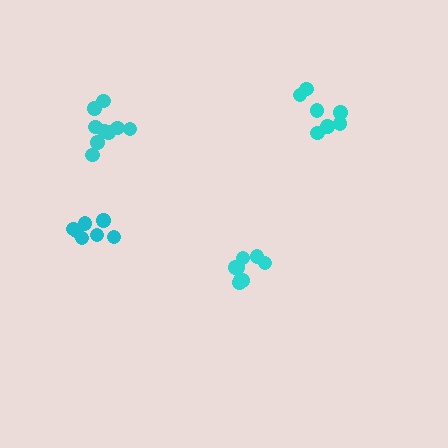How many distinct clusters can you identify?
There are 4 distinct clusters.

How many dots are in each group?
Group 1: 8 dots, Group 2: 7 dots, Group 3: 9 dots, Group 4: 7 dots (31 total).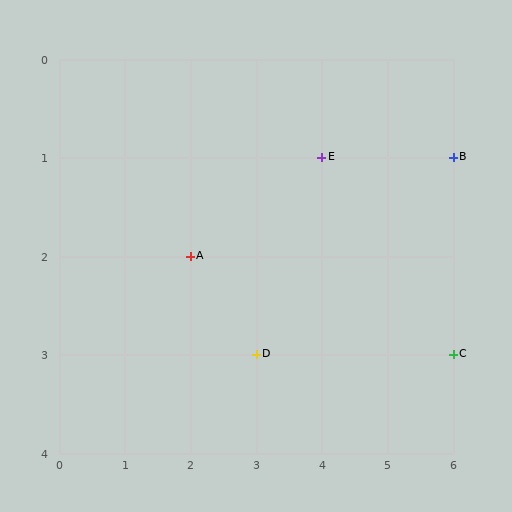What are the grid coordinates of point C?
Point C is at grid coordinates (6, 3).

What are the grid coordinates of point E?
Point E is at grid coordinates (4, 1).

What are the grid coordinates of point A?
Point A is at grid coordinates (2, 2).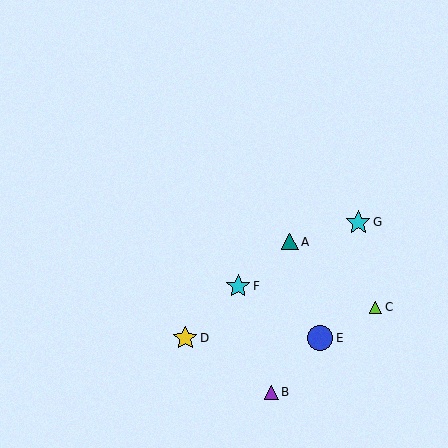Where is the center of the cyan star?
The center of the cyan star is at (358, 222).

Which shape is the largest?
The blue circle (labeled E) is the largest.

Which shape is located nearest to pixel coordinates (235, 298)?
The cyan star (labeled F) at (238, 286) is nearest to that location.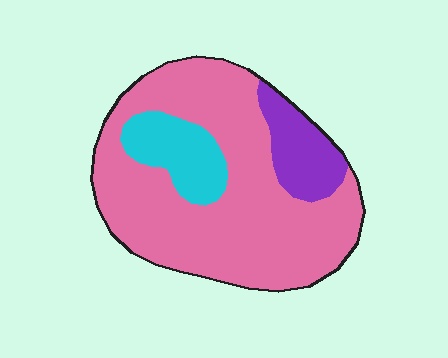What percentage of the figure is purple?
Purple covers about 15% of the figure.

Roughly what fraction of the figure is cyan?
Cyan covers roughly 15% of the figure.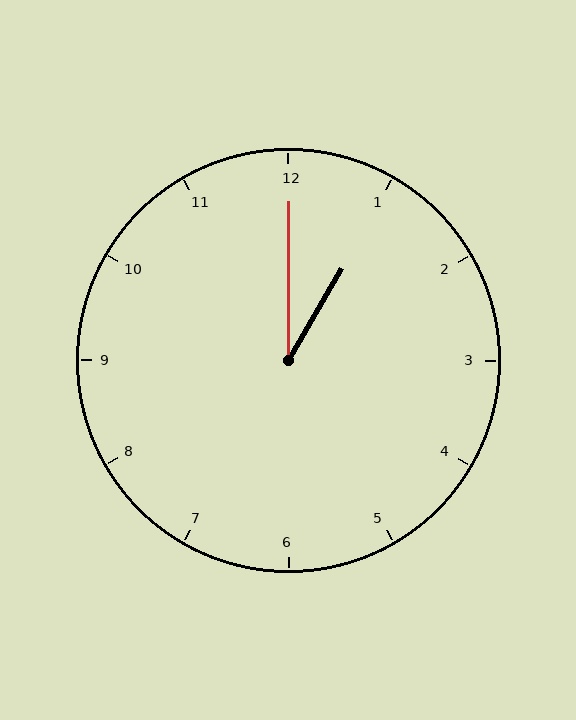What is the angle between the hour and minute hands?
Approximately 30 degrees.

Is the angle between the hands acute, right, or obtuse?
It is acute.